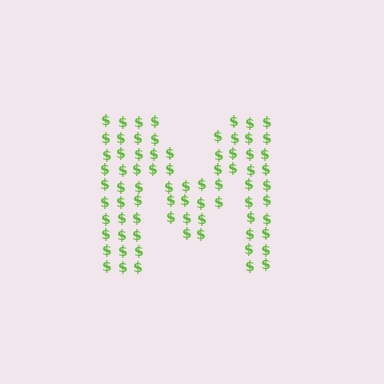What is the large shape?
The large shape is the letter M.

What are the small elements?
The small elements are dollar signs.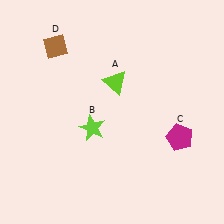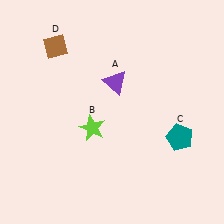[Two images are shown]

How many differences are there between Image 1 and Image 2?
There are 2 differences between the two images.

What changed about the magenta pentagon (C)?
In Image 1, C is magenta. In Image 2, it changed to teal.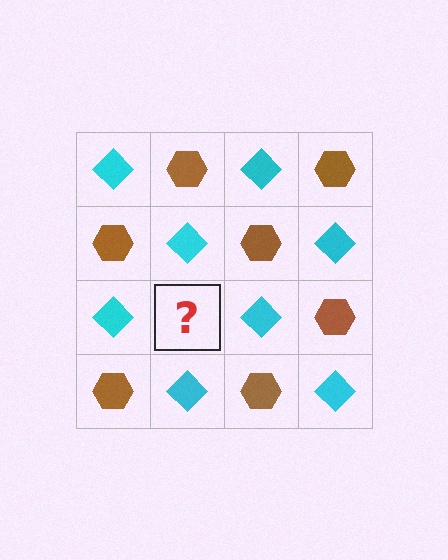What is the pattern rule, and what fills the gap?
The rule is that it alternates cyan diamond and brown hexagon in a checkerboard pattern. The gap should be filled with a brown hexagon.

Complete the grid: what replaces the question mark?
The question mark should be replaced with a brown hexagon.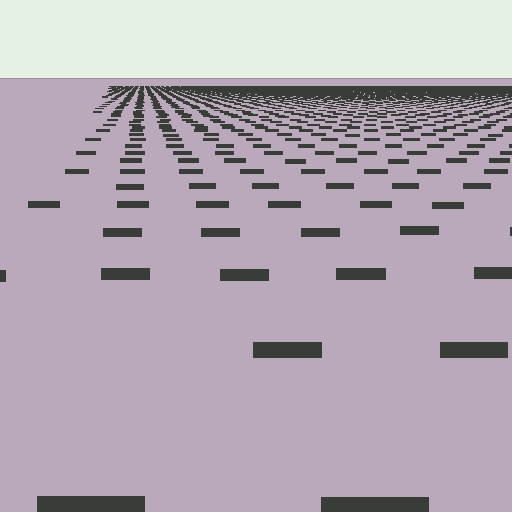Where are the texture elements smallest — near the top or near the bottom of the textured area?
Near the top.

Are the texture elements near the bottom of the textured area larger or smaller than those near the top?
Larger. Near the bottom, elements are closer to the viewer and appear at a bigger on-screen size.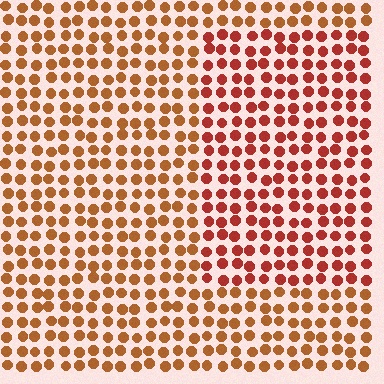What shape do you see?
I see a rectangle.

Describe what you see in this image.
The image is filled with small brown elements in a uniform arrangement. A rectangle-shaped region is visible where the elements are tinted to a slightly different hue, forming a subtle color boundary.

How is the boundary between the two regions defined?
The boundary is defined purely by a slight shift in hue (about 24 degrees). Spacing, size, and orientation are identical on both sides.